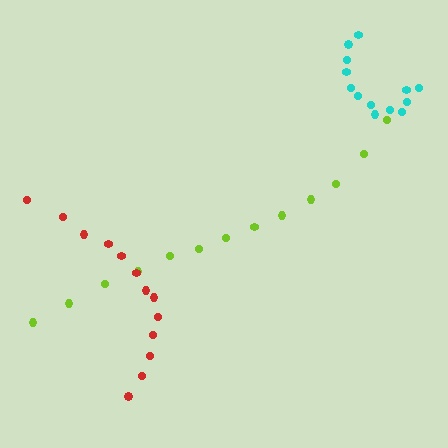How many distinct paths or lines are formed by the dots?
There are 3 distinct paths.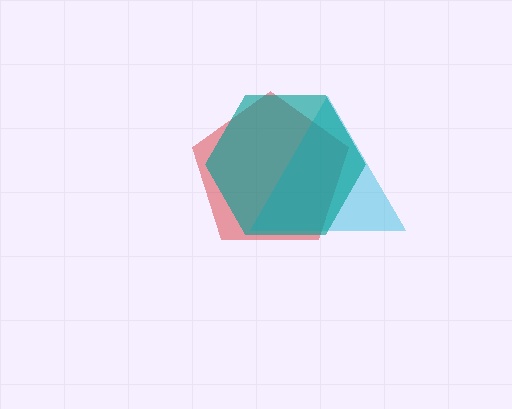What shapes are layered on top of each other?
The layered shapes are: a red pentagon, a cyan triangle, a teal hexagon.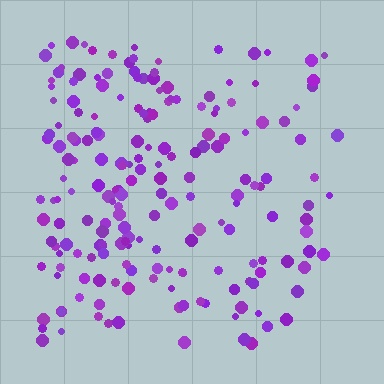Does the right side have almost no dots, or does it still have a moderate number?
Still a moderate number, just noticeably fewer than the left.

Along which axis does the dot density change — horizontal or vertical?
Horizontal.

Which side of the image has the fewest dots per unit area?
The right.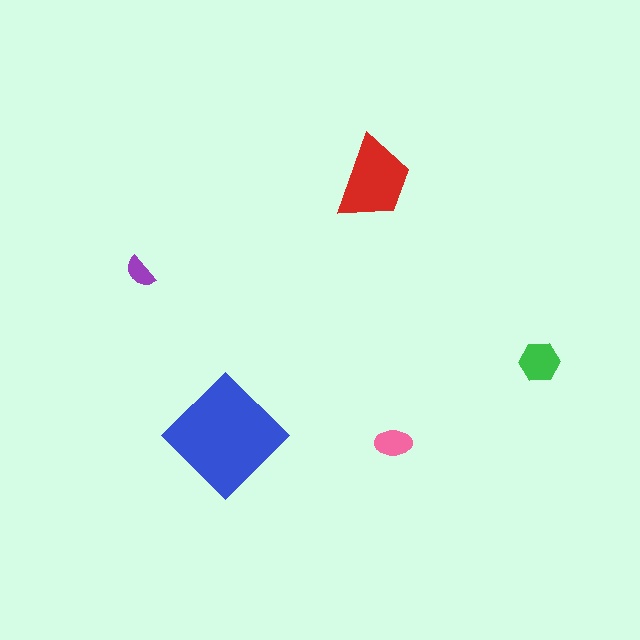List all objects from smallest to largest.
The purple semicircle, the pink ellipse, the green hexagon, the red trapezoid, the blue diamond.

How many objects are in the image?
There are 5 objects in the image.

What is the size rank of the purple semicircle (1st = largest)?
5th.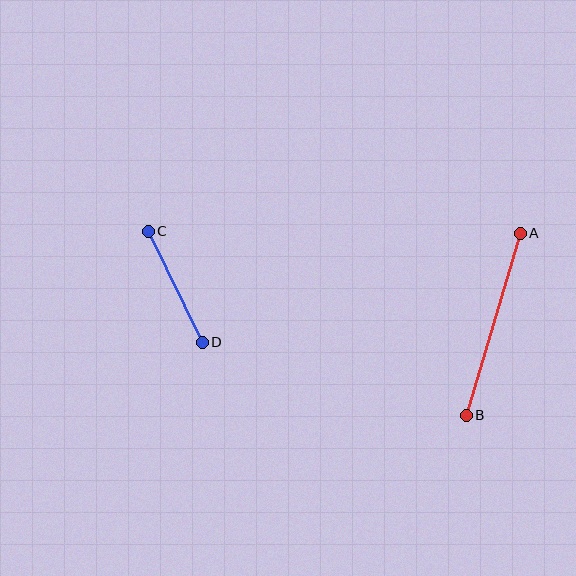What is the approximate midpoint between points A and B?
The midpoint is at approximately (493, 324) pixels.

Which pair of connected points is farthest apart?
Points A and B are farthest apart.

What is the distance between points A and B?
The distance is approximately 190 pixels.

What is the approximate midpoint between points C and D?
The midpoint is at approximately (175, 287) pixels.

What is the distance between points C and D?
The distance is approximately 124 pixels.